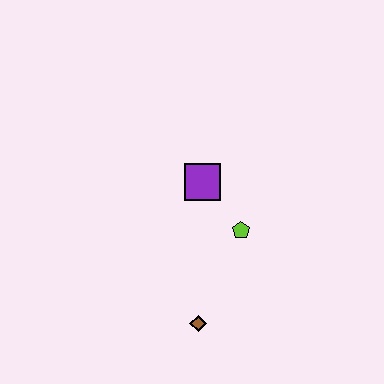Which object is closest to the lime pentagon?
The purple square is closest to the lime pentagon.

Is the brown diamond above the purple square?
No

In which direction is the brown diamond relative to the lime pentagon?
The brown diamond is below the lime pentagon.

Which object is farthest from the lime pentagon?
The brown diamond is farthest from the lime pentagon.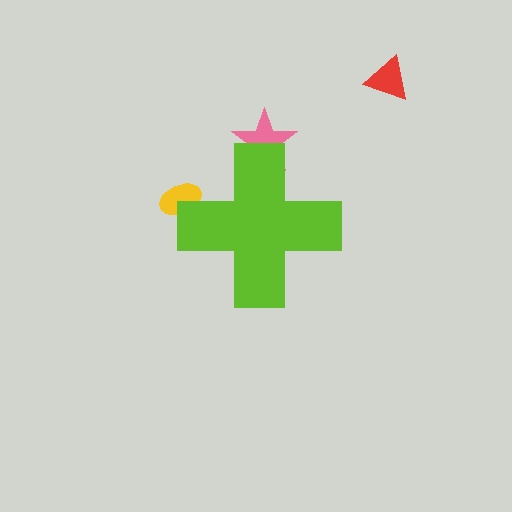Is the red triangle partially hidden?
No, the red triangle is fully visible.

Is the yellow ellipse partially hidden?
Yes, the yellow ellipse is partially hidden behind the lime cross.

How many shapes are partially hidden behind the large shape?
2 shapes are partially hidden.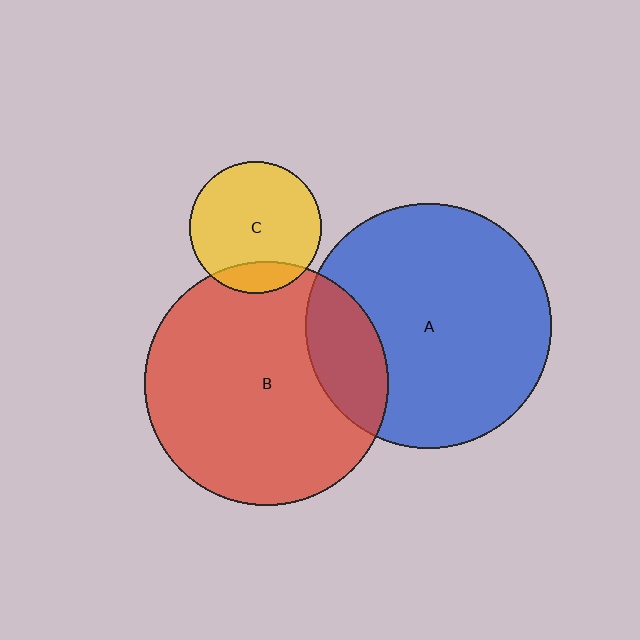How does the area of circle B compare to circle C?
Approximately 3.4 times.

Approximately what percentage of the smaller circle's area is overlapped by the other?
Approximately 15%.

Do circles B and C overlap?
Yes.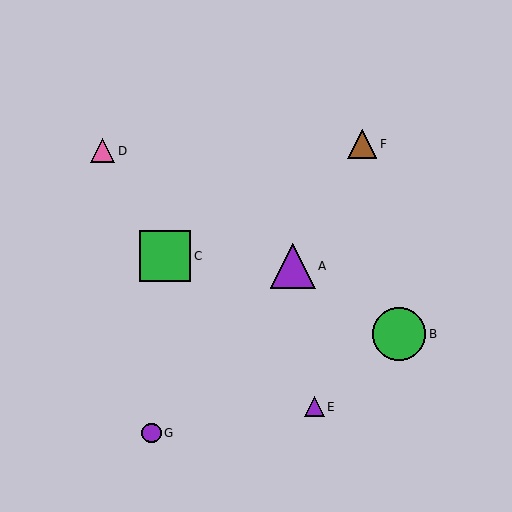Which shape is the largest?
The green circle (labeled B) is the largest.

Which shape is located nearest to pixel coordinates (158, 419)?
The purple circle (labeled G) at (151, 433) is nearest to that location.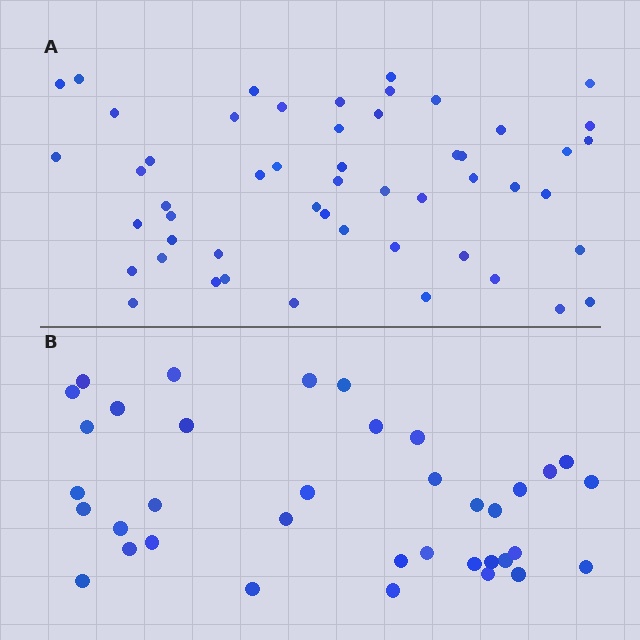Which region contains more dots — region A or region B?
Region A (the top region) has more dots.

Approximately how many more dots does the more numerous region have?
Region A has approximately 15 more dots than region B.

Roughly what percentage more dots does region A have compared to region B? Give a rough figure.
About 40% more.